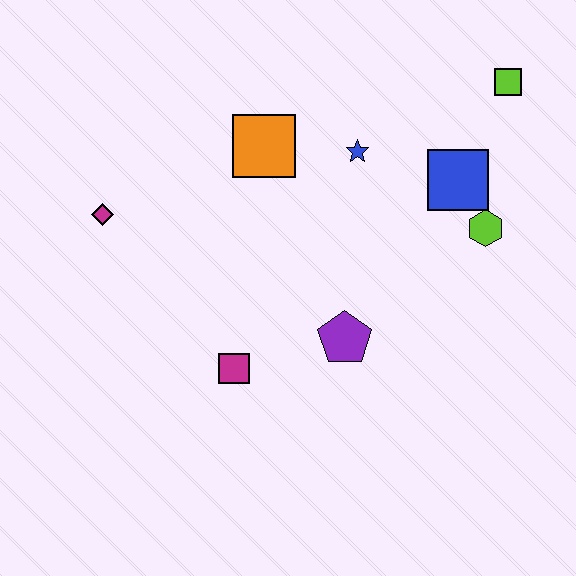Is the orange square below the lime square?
Yes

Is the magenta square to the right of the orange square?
No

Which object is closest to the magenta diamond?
The orange square is closest to the magenta diamond.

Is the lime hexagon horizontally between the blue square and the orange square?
No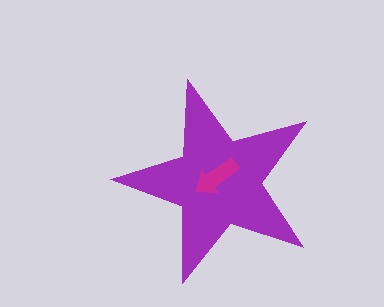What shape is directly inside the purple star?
The magenta arrow.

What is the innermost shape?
The magenta arrow.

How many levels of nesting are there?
2.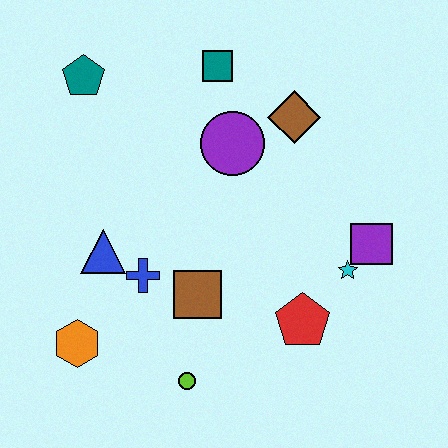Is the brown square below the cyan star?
Yes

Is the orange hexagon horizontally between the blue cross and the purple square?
No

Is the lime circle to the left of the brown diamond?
Yes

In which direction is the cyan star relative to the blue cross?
The cyan star is to the right of the blue cross.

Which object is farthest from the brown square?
The teal pentagon is farthest from the brown square.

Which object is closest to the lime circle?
The brown square is closest to the lime circle.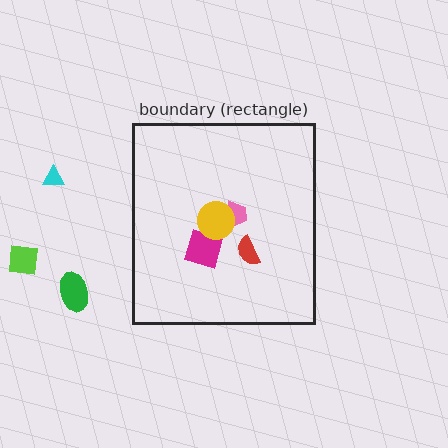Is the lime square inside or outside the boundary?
Outside.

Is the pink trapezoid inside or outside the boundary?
Inside.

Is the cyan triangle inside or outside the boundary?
Outside.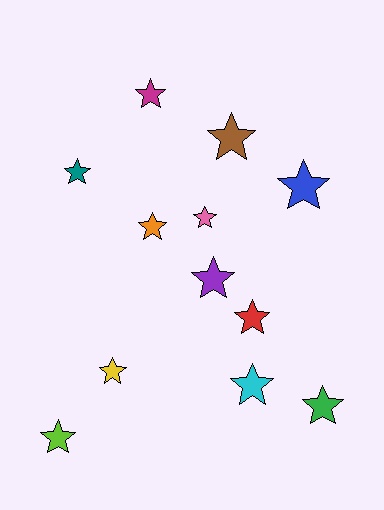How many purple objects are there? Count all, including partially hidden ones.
There is 1 purple object.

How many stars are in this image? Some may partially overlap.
There are 12 stars.